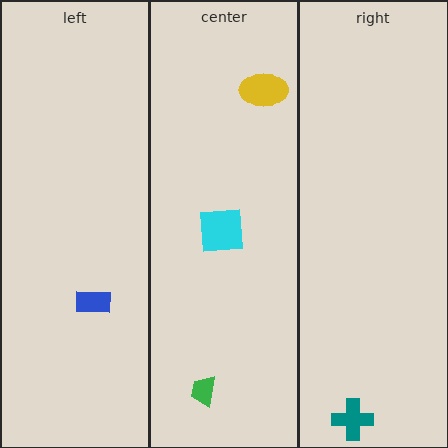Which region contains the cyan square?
The center region.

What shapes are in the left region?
The blue rectangle.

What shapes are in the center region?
The cyan square, the yellow ellipse, the green trapezoid.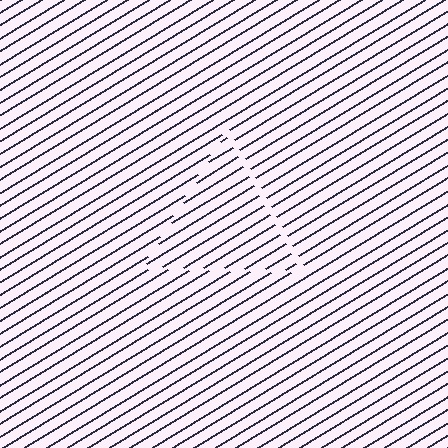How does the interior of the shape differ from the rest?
The interior of the shape contains the same grating, shifted by half a period — the contour is defined by the phase discontinuity where line-ends from the inner and outer gratings abut.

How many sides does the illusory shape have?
3 sides — the line-ends trace a triangle.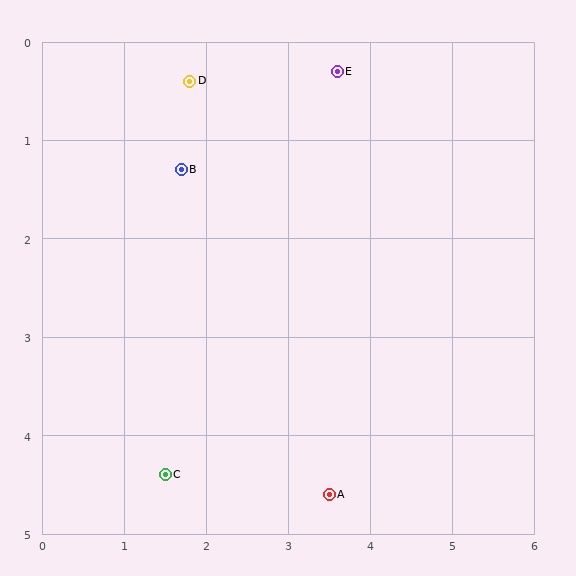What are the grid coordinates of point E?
Point E is at approximately (3.6, 0.3).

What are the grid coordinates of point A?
Point A is at approximately (3.5, 4.6).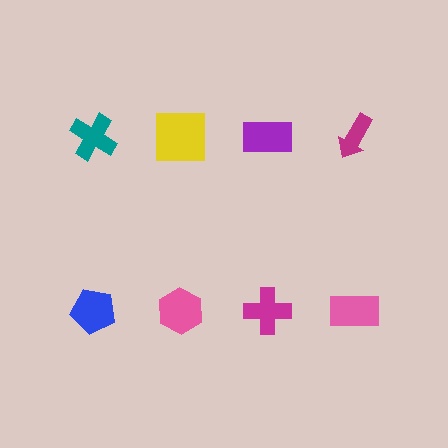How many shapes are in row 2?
4 shapes.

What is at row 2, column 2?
A pink hexagon.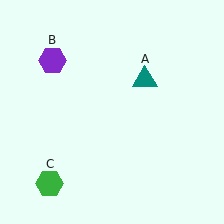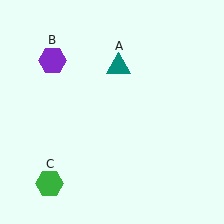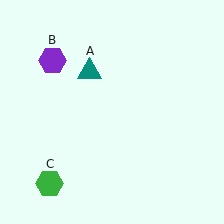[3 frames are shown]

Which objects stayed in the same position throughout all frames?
Purple hexagon (object B) and green hexagon (object C) remained stationary.